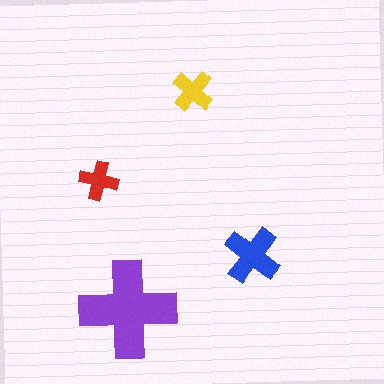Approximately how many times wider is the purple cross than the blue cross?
About 1.5 times wider.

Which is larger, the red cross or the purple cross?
The purple one.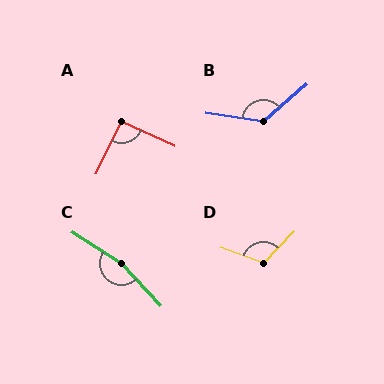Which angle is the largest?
C, at approximately 165 degrees.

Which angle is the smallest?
A, at approximately 91 degrees.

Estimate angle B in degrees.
Approximately 131 degrees.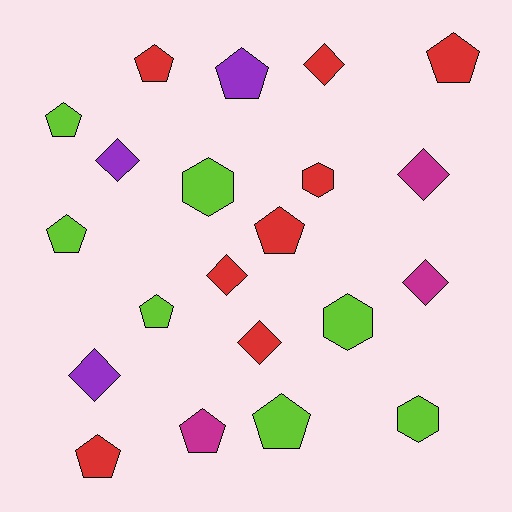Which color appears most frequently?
Red, with 8 objects.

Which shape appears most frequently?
Pentagon, with 10 objects.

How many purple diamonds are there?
There are 2 purple diamonds.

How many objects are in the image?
There are 21 objects.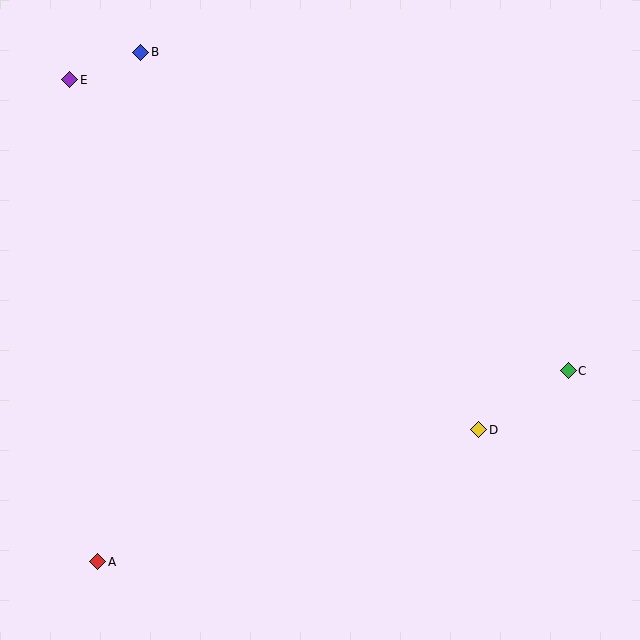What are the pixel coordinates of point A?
Point A is at (98, 562).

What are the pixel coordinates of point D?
Point D is at (479, 430).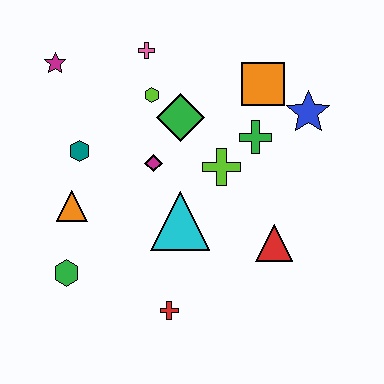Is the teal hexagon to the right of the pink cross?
No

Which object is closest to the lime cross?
The green cross is closest to the lime cross.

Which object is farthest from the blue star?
The green hexagon is farthest from the blue star.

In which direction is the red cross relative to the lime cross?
The red cross is below the lime cross.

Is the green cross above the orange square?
No